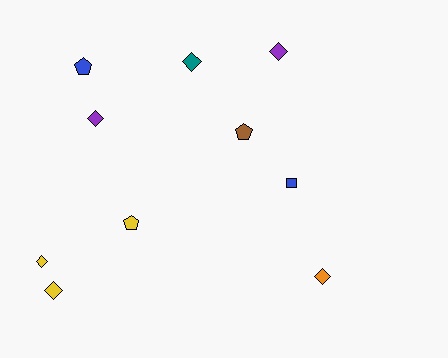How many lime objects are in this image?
There are no lime objects.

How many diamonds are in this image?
There are 6 diamonds.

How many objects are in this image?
There are 10 objects.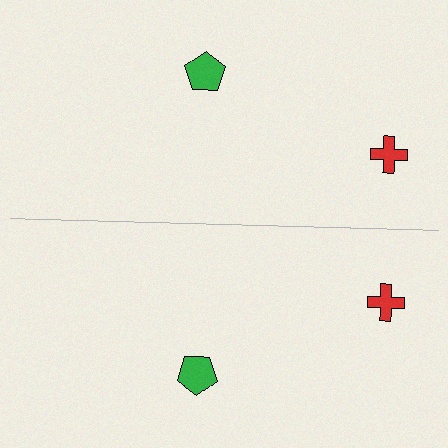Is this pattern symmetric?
Yes, this pattern has bilateral (reflection) symmetry.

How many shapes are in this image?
There are 4 shapes in this image.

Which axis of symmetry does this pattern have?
The pattern has a horizontal axis of symmetry running through the center of the image.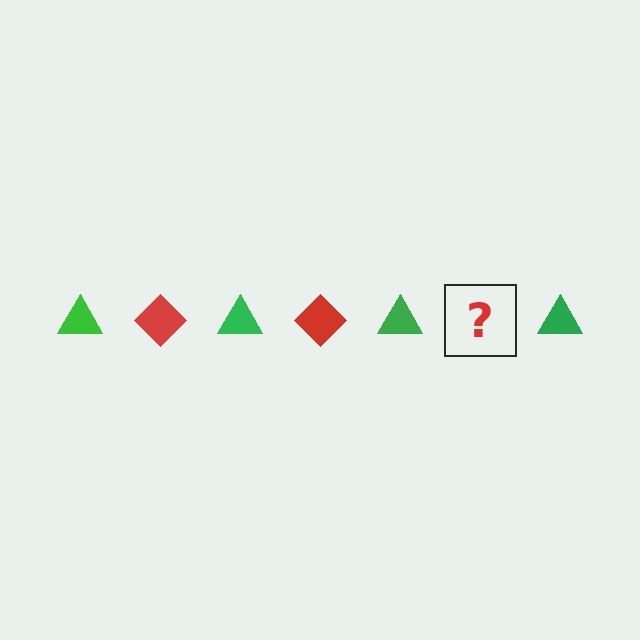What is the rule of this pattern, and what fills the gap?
The rule is that the pattern alternates between green triangle and red diamond. The gap should be filled with a red diamond.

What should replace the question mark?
The question mark should be replaced with a red diamond.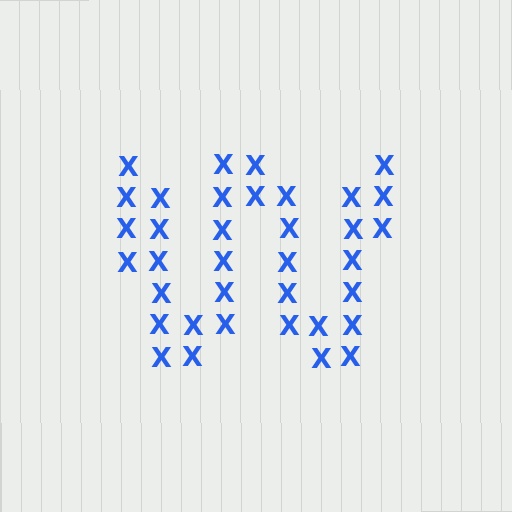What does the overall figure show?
The overall figure shows the letter W.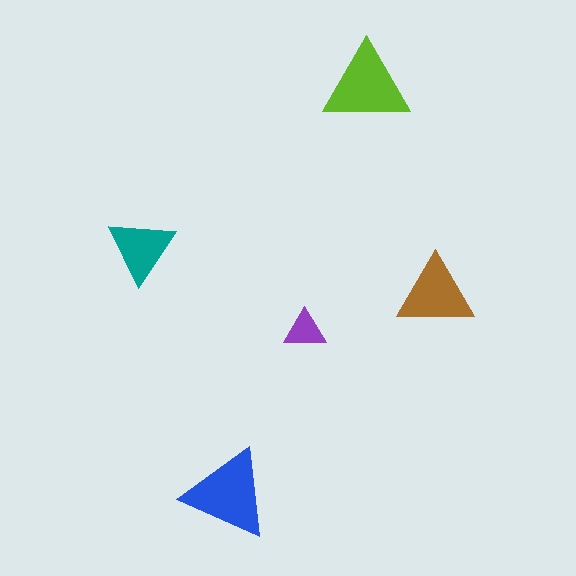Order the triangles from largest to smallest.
the blue one, the lime one, the brown one, the teal one, the purple one.